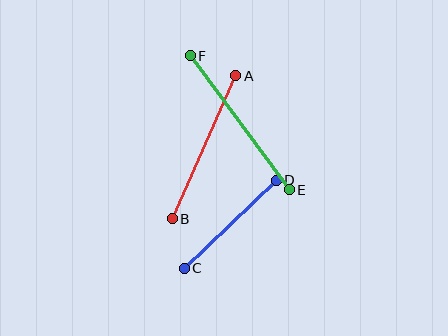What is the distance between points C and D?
The distance is approximately 128 pixels.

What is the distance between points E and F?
The distance is approximately 167 pixels.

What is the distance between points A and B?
The distance is approximately 157 pixels.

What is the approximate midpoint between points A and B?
The midpoint is at approximately (204, 147) pixels.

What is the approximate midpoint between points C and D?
The midpoint is at approximately (230, 224) pixels.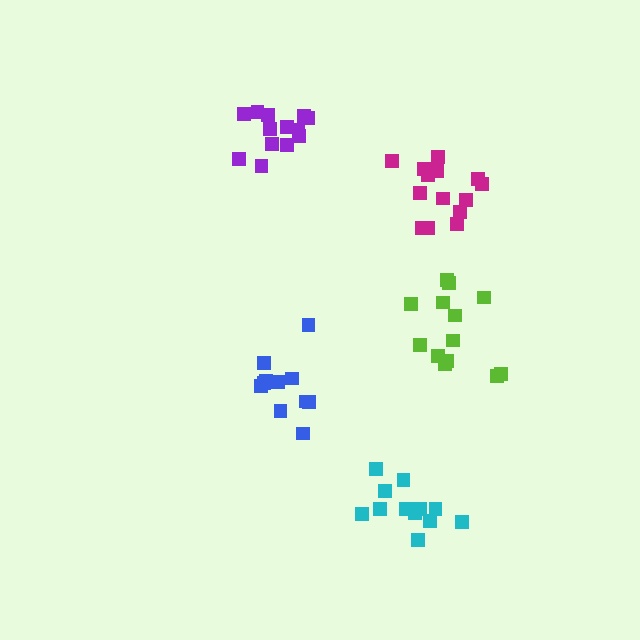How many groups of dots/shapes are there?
There are 5 groups.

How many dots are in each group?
Group 1: 11 dots, Group 2: 13 dots, Group 3: 14 dots, Group 4: 12 dots, Group 5: 13 dots (63 total).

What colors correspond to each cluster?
The clusters are colored: blue, purple, magenta, cyan, lime.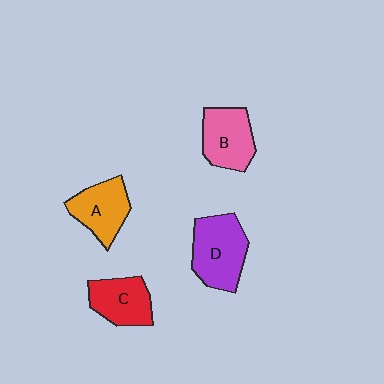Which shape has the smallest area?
Shape C (red).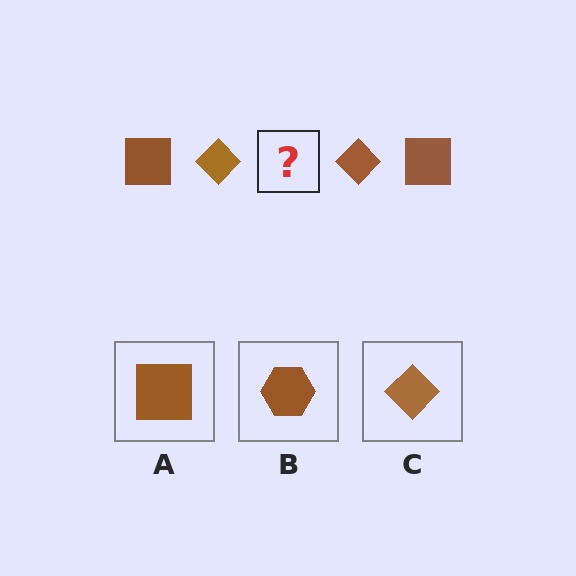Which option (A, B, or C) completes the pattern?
A.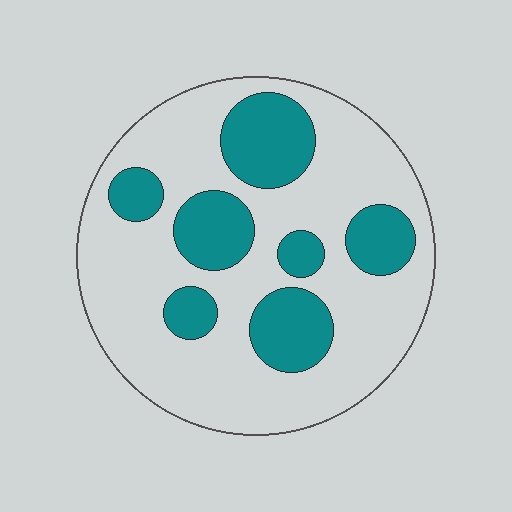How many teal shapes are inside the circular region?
7.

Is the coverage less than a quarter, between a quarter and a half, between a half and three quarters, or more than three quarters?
Between a quarter and a half.